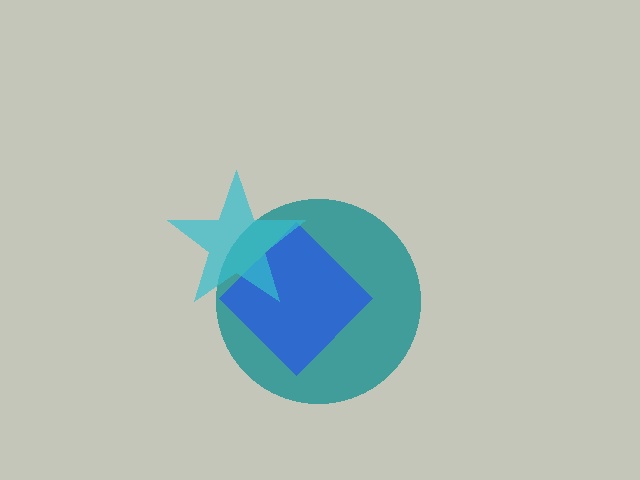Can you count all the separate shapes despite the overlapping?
Yes, there are 3 separate shapes.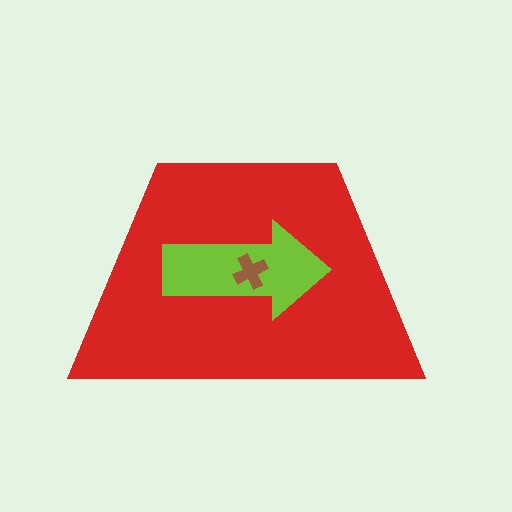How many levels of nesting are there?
3.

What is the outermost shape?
The red trapezoid.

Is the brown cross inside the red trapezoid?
Yes.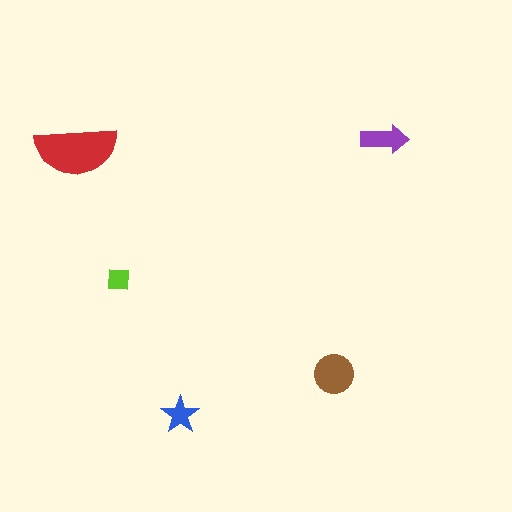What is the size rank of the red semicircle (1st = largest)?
1st.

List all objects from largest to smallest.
The red semicircle, the brown circle, the purple arrow, the blue star, the lime square.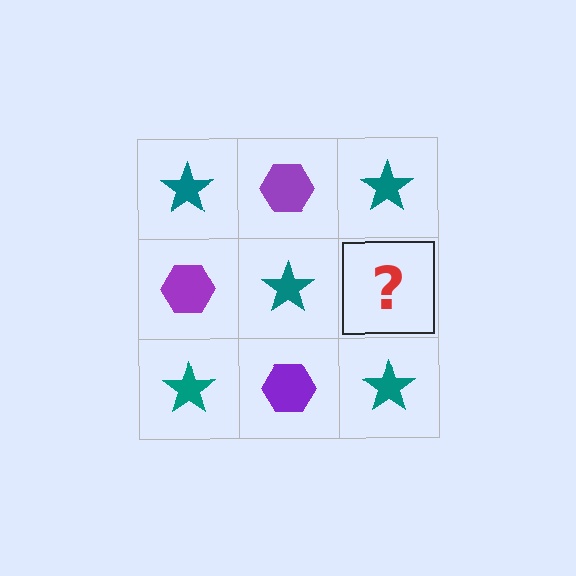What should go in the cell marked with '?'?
The missing cell should contain a purple hexagon.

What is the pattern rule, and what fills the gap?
The rule is that it alternates teal star and purple hexagon in a checkerboard pattern. The gap should be filled with a purple hexagon.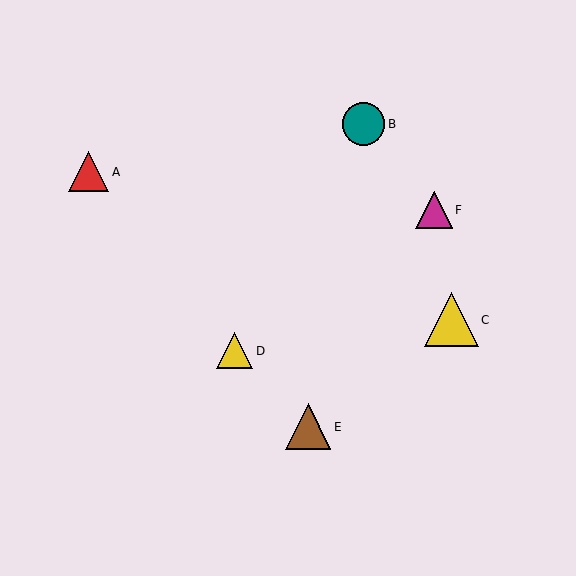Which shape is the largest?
The yellow triangle (labeled C) is the largest.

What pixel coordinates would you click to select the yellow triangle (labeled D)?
Click at (235, 351) to select the yellow triangle D.